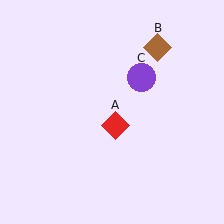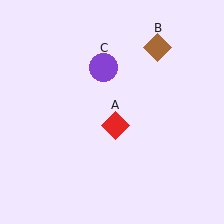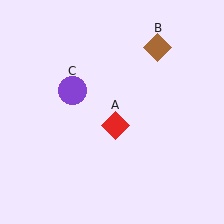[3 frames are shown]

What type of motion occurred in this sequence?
The purple circle (object C) rotated counterclockwise around the center of the scene.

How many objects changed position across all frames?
1 object changed position: purple circle (object C).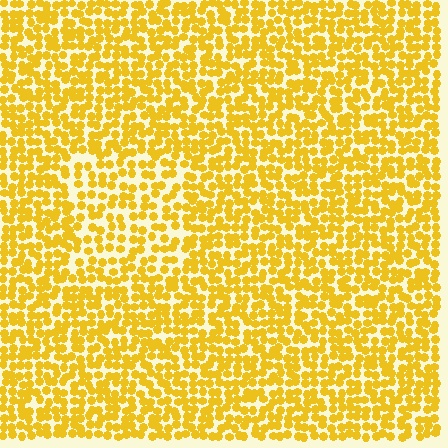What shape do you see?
I see a rectangle.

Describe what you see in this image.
The image contains small yellow elements arranged at two different densities. A rectangle-shaped region is visible where the elements are less densely packed than the surrounding area.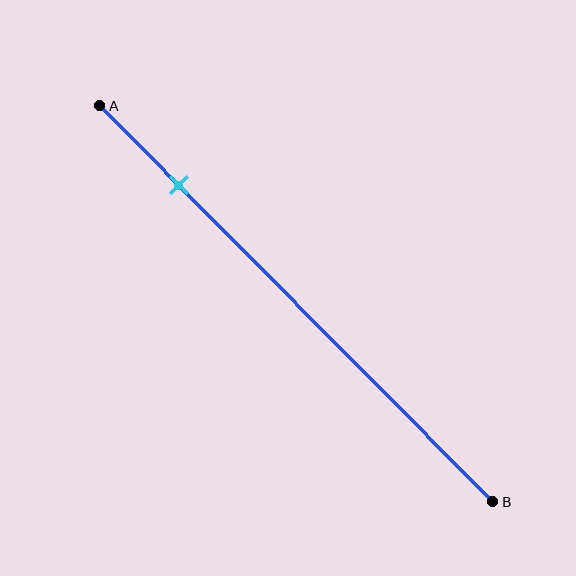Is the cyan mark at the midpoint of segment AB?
No, the mark is at about 20% from A, not at the 50% midpoint.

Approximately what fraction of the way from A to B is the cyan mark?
The cyan mark is approximately 20% of the way from A to B.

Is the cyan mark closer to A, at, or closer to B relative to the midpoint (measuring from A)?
The cyan mark is closer to point A than the midpoint of segment AB.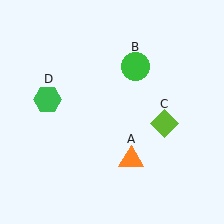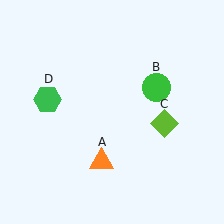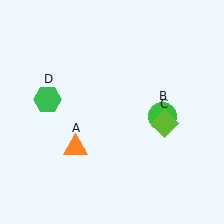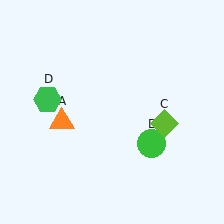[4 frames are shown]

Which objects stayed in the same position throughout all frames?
Lime diamond (object C) and green hexagon (object D) remained stationary.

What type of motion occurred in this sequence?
The orange triangle (object A), green circle (object B) rotated clockwise around the center of the scene.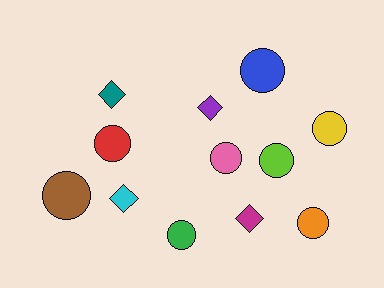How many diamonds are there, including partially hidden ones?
There are 4 diamonds.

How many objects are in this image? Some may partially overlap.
There are 12 objects.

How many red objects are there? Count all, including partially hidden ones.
There is 1 red object.